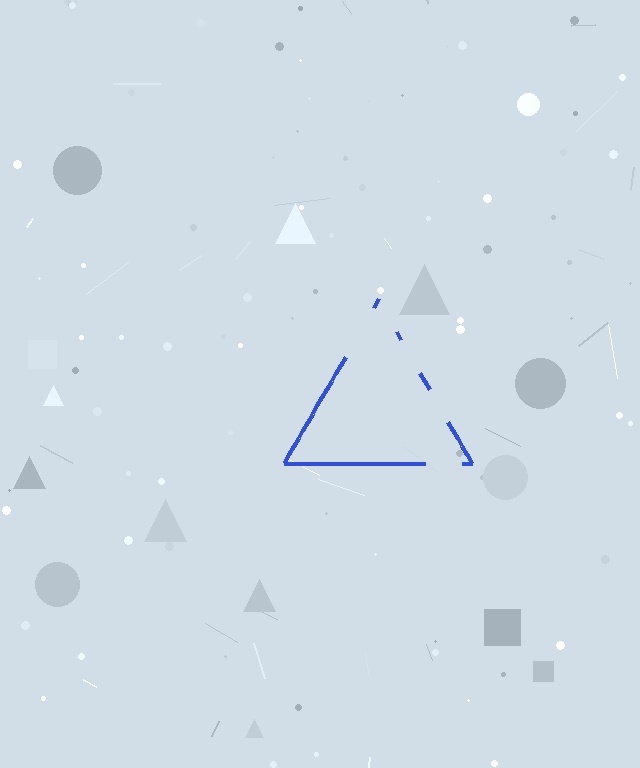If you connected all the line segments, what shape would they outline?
They would outline a triangle.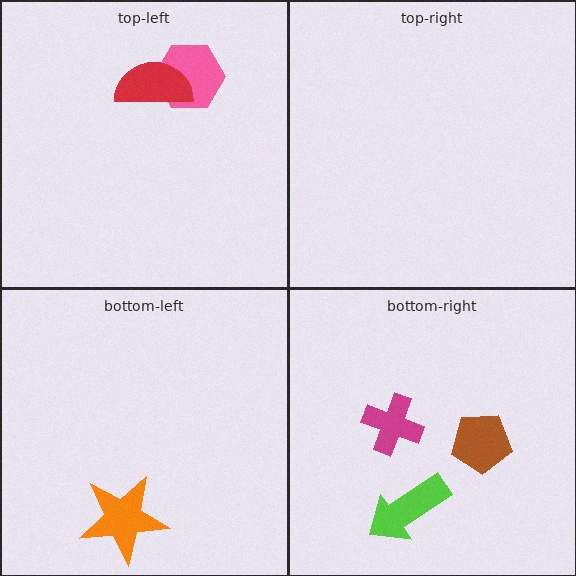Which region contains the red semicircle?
The top-left region.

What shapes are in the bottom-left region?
The orange star.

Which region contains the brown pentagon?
The bottom-right region.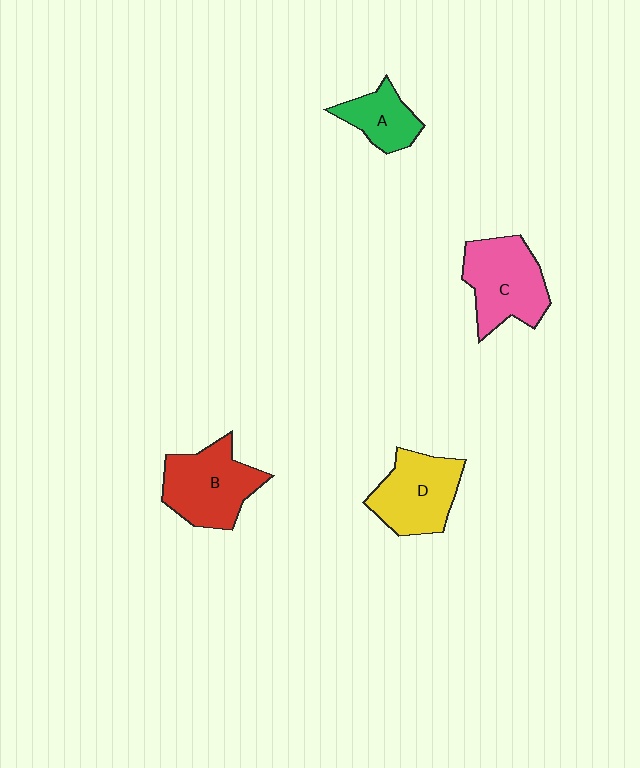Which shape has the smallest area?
Shape A (green).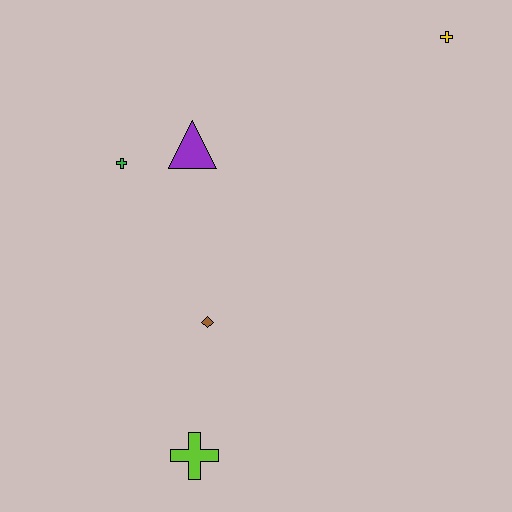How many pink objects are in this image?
There are no pink objects.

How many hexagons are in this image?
There are no hexagons.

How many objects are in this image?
There are 5 objects.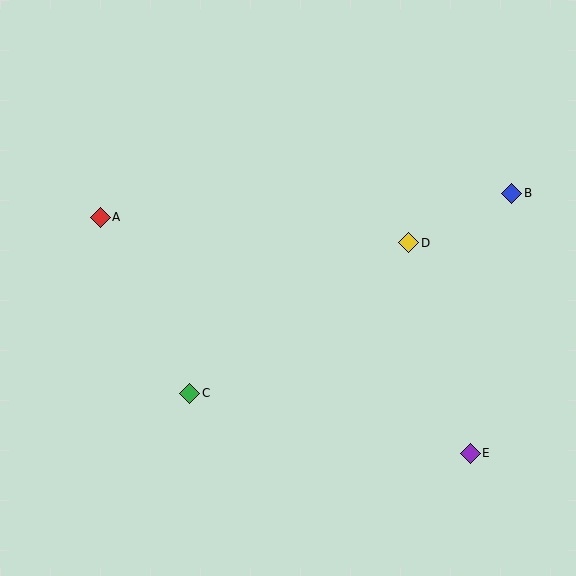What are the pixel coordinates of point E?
Point E is at (470, 453).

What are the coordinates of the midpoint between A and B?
The midpoint between A and B is at (306, 205).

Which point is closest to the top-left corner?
Point A is closest to the top-left corner.